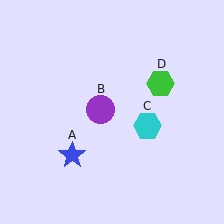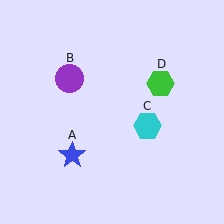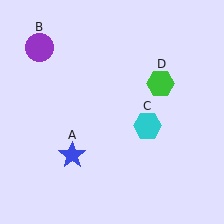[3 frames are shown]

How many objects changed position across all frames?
1 object changed position: purple circle (object B).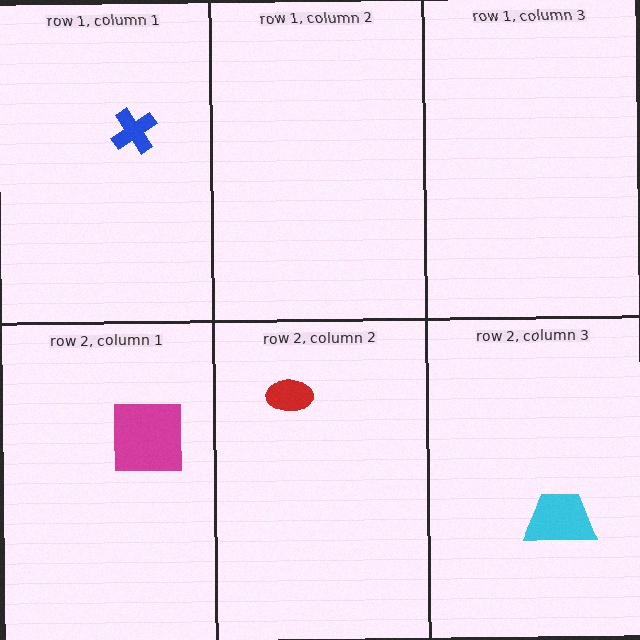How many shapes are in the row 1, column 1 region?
1.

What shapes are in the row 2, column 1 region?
The magenta square.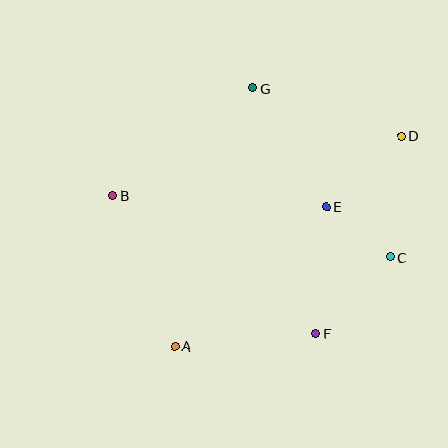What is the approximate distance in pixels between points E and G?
The distance between E and G is approximately 139 pixels.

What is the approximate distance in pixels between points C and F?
The distance between C and F is approximately 106 pixels.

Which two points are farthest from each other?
Points A and D are farthest from each other.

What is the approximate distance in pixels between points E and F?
The distance between E and F is approximately 127 pixels.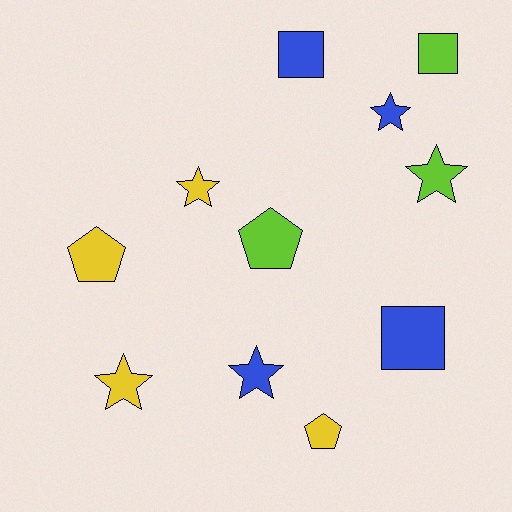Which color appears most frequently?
Yellow, with 4 objects.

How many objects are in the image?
There are 11 objects.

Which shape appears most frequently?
Star, with 5 objects.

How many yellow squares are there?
There are no yellow squares.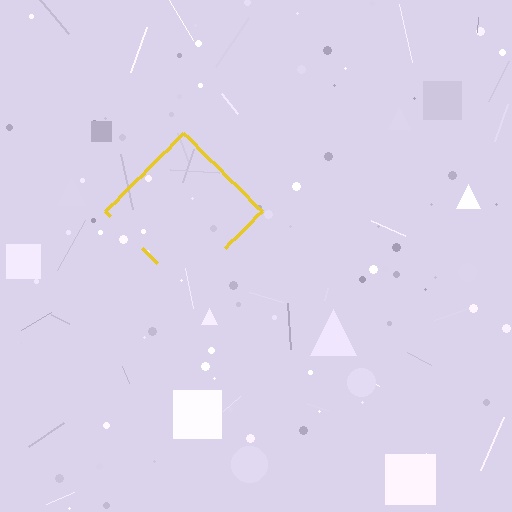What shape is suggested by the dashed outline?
The dashed outline suggests a diamond.